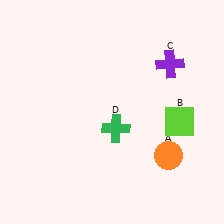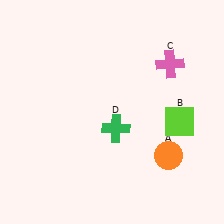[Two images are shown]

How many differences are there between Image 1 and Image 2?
There is 1 difference between the two images.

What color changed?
The cross (C) changed from purple in Image 1 to pink in Image 2.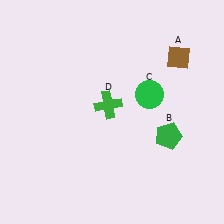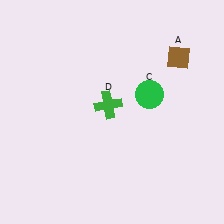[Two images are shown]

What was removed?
The green pentagon (B) was removed in Image 2.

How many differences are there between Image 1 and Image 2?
There is 1 difference between the two images.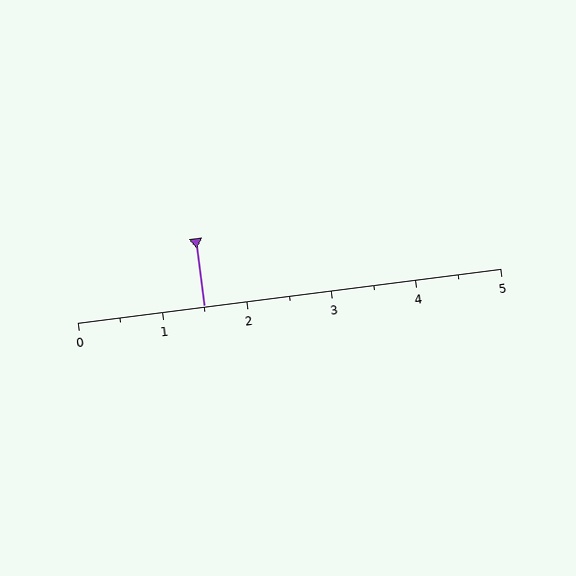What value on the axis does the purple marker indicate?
The marker indicates approximately 1.5.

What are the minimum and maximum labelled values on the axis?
The axis runs from 0 to 5.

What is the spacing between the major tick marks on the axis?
The major ticks are spaced 1 apart.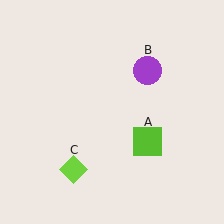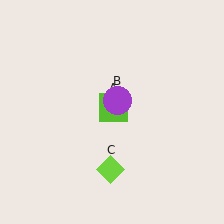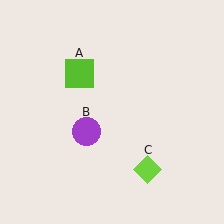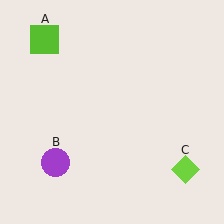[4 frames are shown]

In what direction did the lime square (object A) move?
The lime square (object A) moved up and to the left.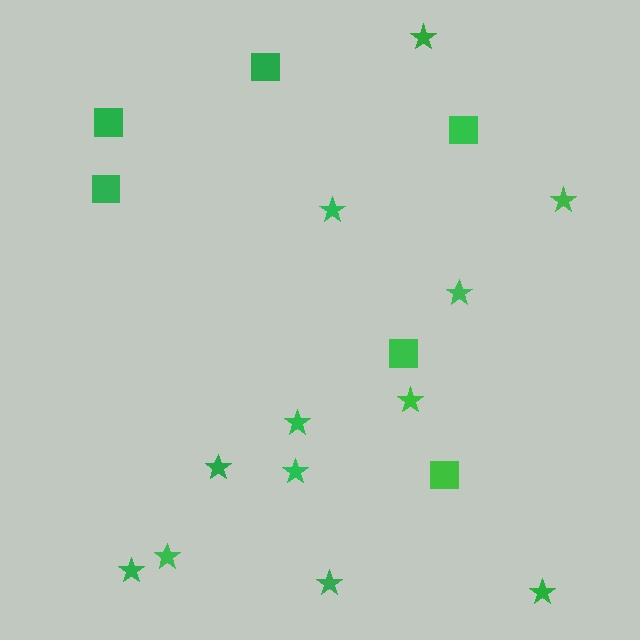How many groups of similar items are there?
There are 2 groups: one group of squares (6) and one group of stars (12).